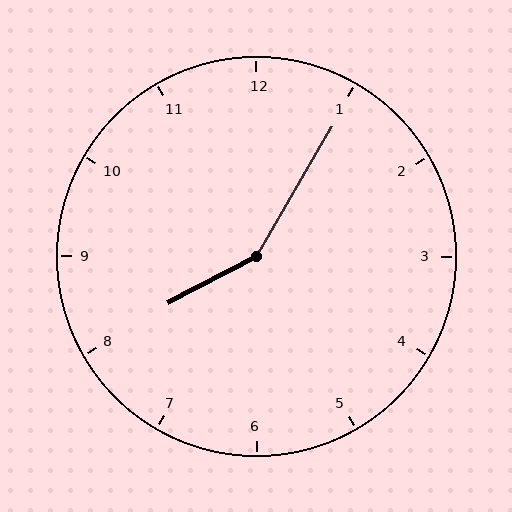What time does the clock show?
8:05.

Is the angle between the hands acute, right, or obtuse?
It is obtuse.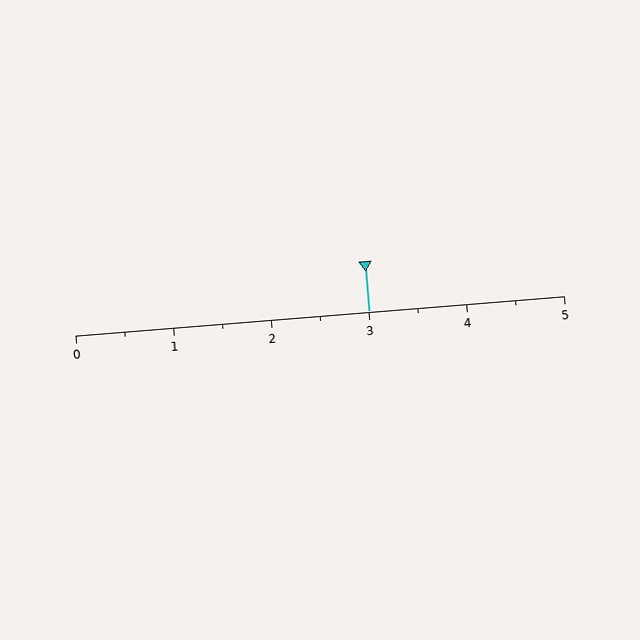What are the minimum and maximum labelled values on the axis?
The axis runs from 0 to 5.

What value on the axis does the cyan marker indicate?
The marker indicates approximately 3.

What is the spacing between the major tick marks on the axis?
The major ticks are spaced 1 apart.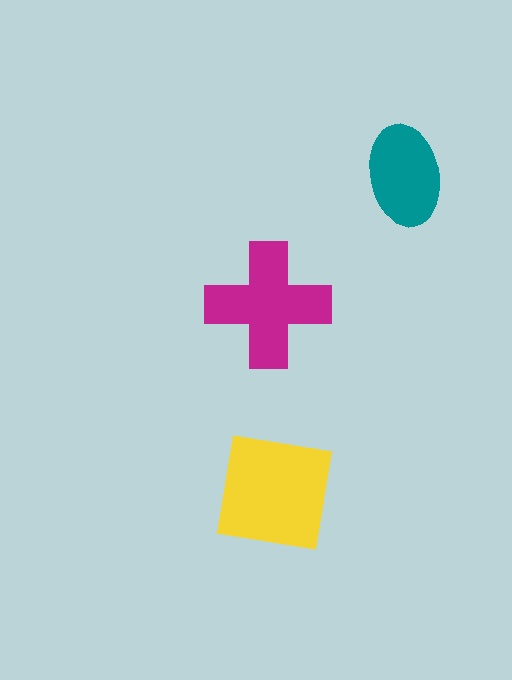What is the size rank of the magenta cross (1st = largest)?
2nd.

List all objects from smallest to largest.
The teal ellipse, the magenta cross, the yellow square.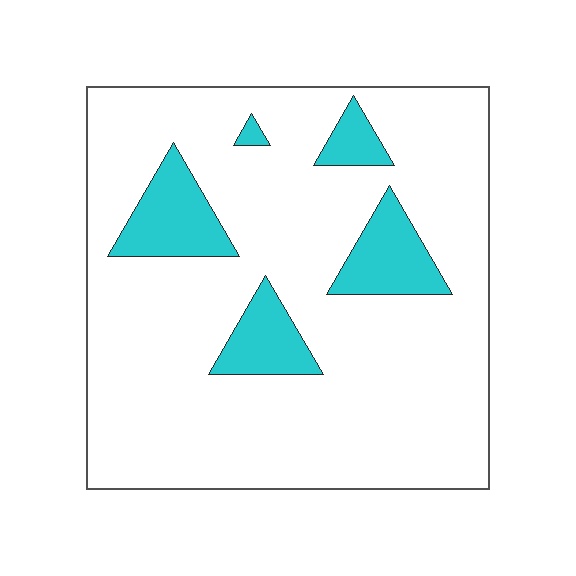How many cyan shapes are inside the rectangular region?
5.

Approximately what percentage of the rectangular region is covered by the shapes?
Approximately 15%.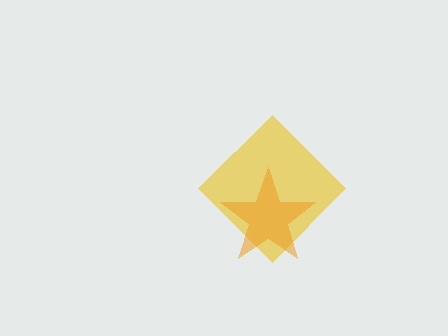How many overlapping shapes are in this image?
There are 2 overlapping shapes in the image.